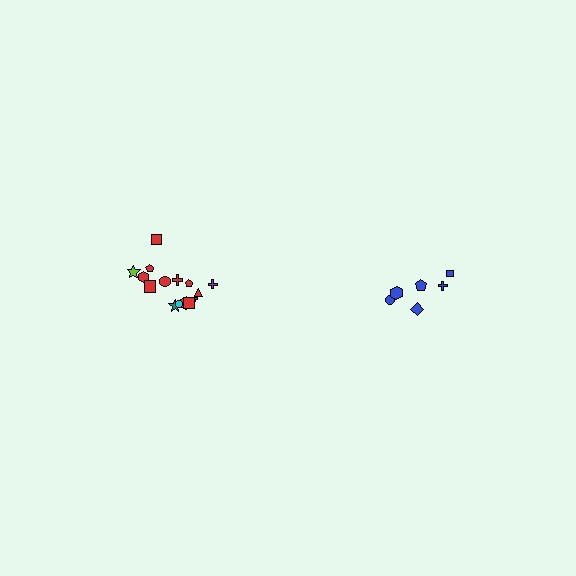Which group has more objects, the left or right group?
The left group.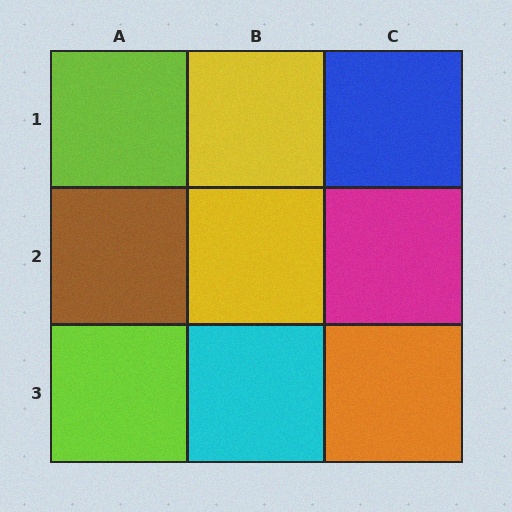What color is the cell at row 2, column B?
Yellow.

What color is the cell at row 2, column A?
Brown.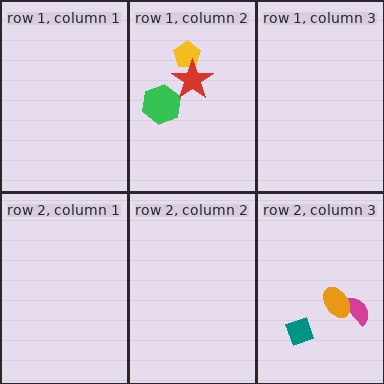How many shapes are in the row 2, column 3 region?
3.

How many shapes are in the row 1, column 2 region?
3.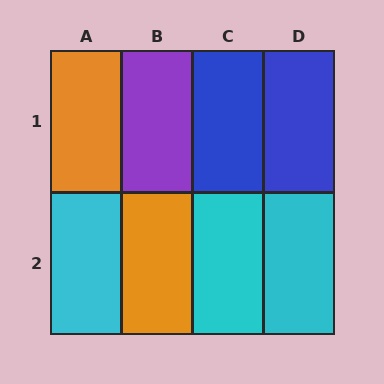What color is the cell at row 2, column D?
Cyan.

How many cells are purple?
1 cell is purple.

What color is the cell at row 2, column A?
Cyan.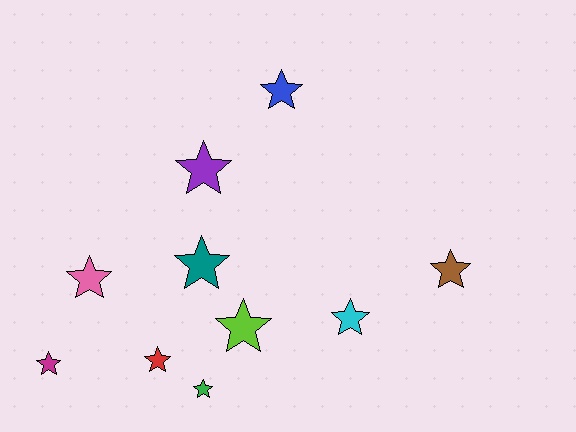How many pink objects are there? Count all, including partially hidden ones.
There is 1 pink object.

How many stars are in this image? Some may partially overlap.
There are 10 stars.